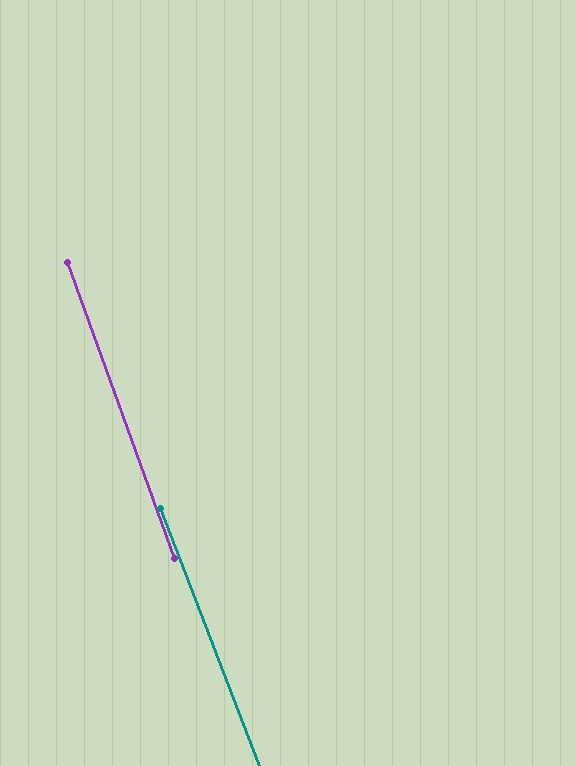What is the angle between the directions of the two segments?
Approximately 1 degree.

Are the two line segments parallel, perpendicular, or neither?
Parallel — their directions differ by only 1.2°.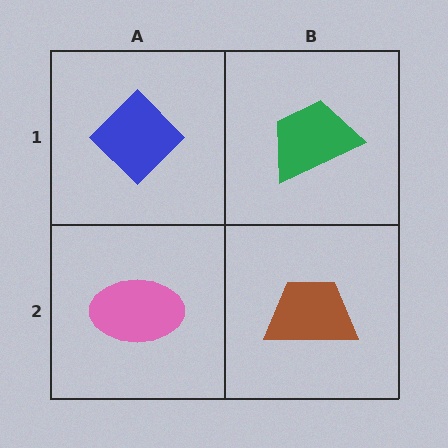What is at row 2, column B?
A brown trapezoid.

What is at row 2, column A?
A pink ellipse.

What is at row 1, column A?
A blue diamond.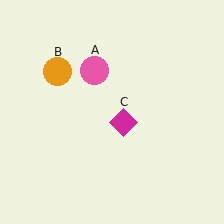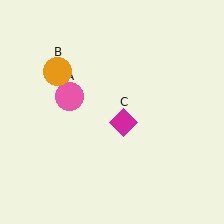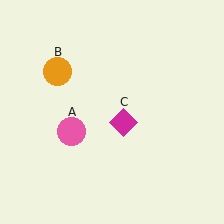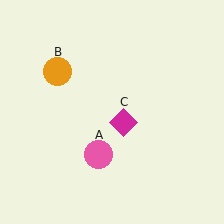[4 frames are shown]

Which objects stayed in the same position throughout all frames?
Orange circle (object B) and magenta diamond (object C) remained stationary.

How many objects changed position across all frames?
1 object changed position: pink circle (object A).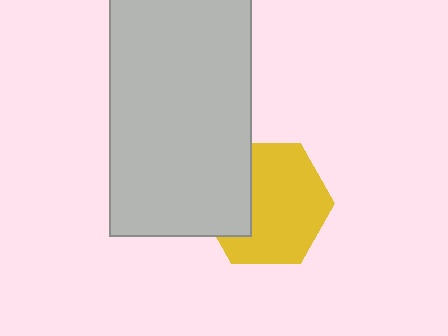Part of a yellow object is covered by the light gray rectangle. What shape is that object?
It is a hexagon.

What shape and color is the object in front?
The object in front is a light gray rectangle.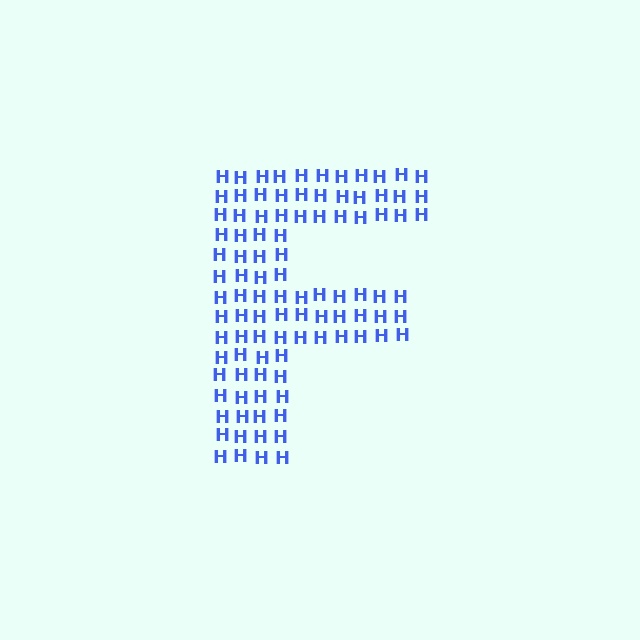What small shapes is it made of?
It is made of small letter H's.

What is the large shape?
The large shape is the letter F.